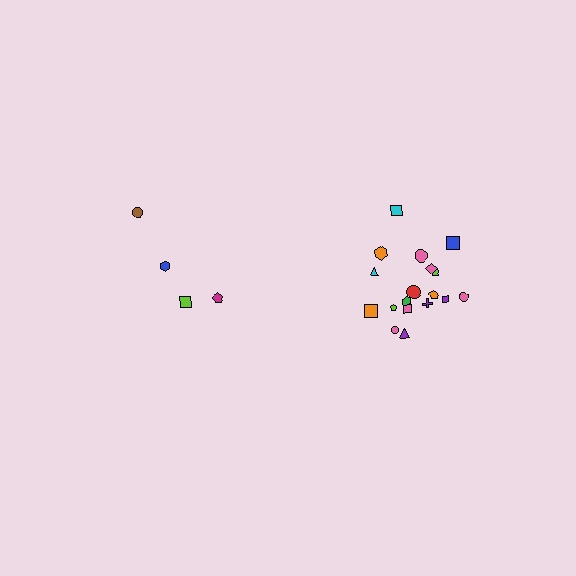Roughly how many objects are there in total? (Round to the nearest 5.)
Roughly 20 objects in total.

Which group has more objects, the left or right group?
The right group.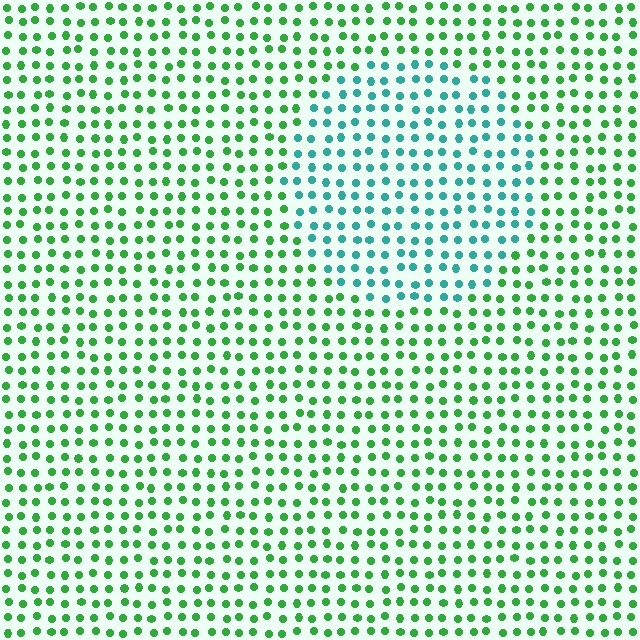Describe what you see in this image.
The image is filled with small green elements in a uniform arrangement. A circle-shaped region is visible where the elements are tinted to a slightly different hue, forming a subtle color boundary.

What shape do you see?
I see a circle.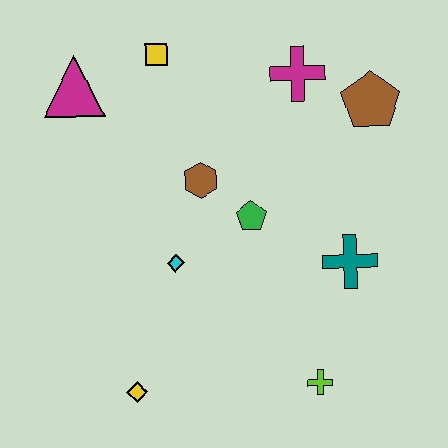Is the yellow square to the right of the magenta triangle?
Yes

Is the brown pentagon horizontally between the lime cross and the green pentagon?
No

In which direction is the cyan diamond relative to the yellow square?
The cyan diamond is below the yellow square.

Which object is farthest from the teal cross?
The magenta triangle is farthest from the teal cross.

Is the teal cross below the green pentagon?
Yes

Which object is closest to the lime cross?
The teal cross is closest to the lime cross.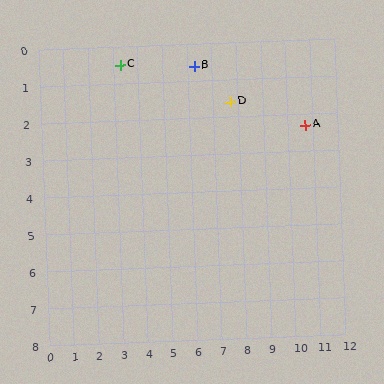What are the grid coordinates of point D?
Point D is at approximately (7.7, 1.6).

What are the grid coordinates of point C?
Point C is at approximately (3.3, 0.5).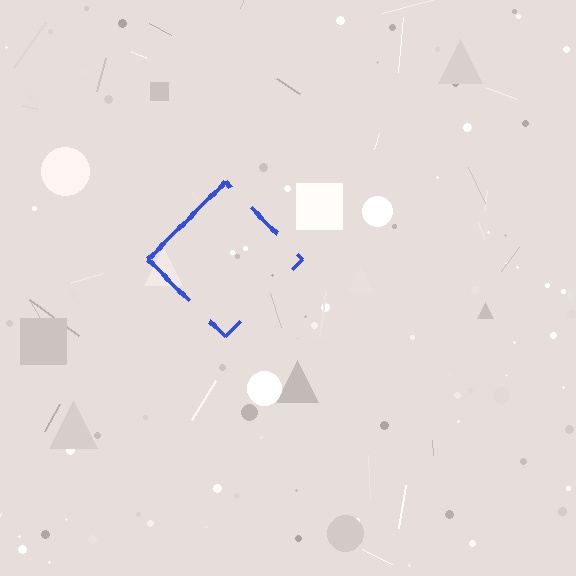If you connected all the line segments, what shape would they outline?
They would outline a diamond.